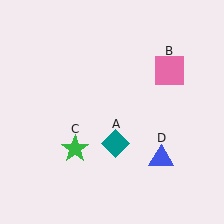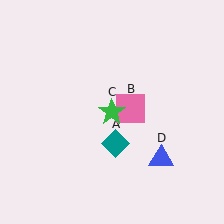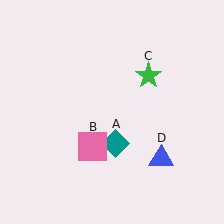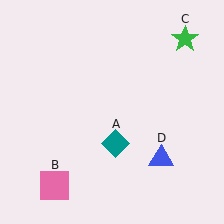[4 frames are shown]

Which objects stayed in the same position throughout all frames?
Teal diamond (object A) and blue triangle (object D) remained stationary.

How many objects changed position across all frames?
2 objects changed position: pink square (object B), green star (object C).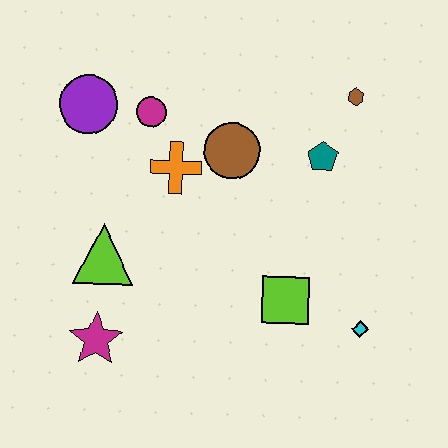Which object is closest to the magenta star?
The lime triangle is closest to the magenta star.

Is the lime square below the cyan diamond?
No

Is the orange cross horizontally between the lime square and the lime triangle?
Yes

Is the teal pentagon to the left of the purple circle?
No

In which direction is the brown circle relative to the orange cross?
The brown circle is to the right of the orange cross.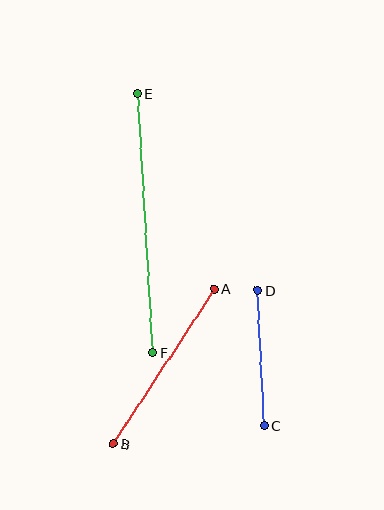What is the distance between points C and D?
The distance is approximately 135 pixels.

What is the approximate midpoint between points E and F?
The midpoint is at approximately (145, 223) pixels.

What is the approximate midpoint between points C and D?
The midpoint is at approximately (261, 358) pixels.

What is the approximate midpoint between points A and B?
The midpoint is at approximately (164, 366) pixels.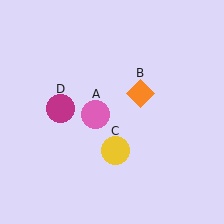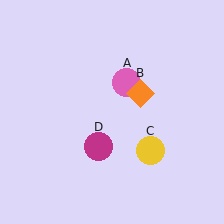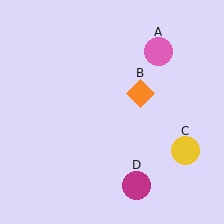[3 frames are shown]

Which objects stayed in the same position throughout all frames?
Orange diamond (object B) remained stationary.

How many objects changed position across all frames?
3 objects changed position: pink circle (object A), yellow circle (object C), magenta circle (object D).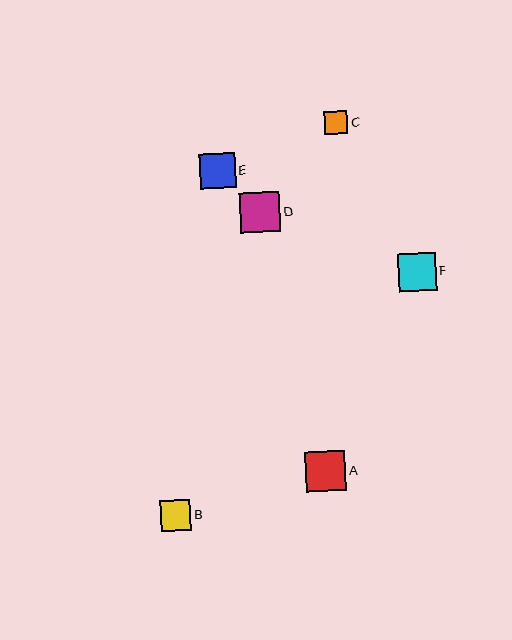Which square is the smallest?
Square C is the smallest with a size of approximately 23 pixels.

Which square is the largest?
Square A is the largest with a size of approximately 41 pixels.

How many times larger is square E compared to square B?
Square E is approximately 1.2 times the size of square B.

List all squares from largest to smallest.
From largest to smallest: A, D, F, E, B, C.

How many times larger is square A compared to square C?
Square A is approximately 1.7 times the size of square C.